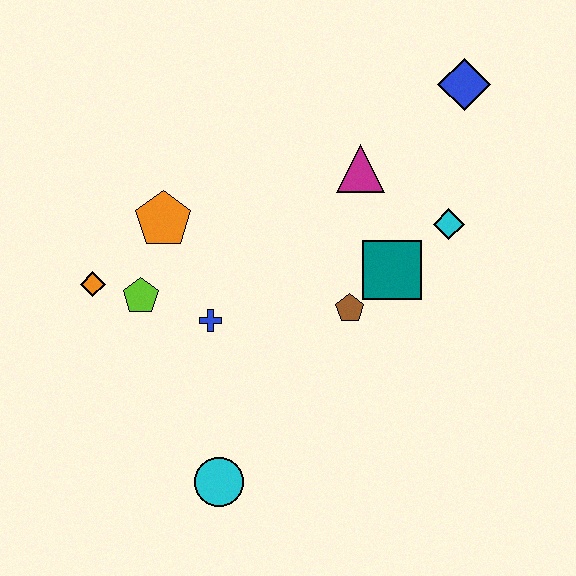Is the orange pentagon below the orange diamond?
No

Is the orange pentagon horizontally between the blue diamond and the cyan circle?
No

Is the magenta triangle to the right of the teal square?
No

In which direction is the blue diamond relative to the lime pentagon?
The blue diamond is to the right of the lime pentagon.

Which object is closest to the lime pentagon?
The orange diamond is closest to the lime pentagon.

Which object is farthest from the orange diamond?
The blue diamond is farthest from the orange diamond.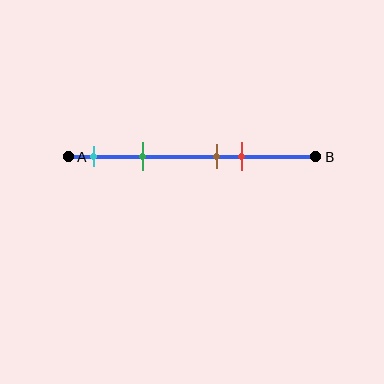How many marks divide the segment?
There are 4 marks dividing the segment.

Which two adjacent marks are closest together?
The brown and red marks are the closest adjacent pair.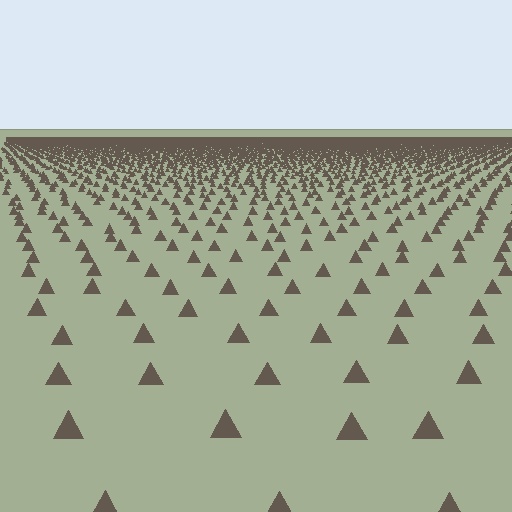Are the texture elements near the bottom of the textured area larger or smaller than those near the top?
Larger. Near the bottom, elements are closer to the viewer and appear at a bigger on-screen size.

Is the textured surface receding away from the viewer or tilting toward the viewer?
The surface is receding away from the viewer. Texture elements get smaller and denser toward the top.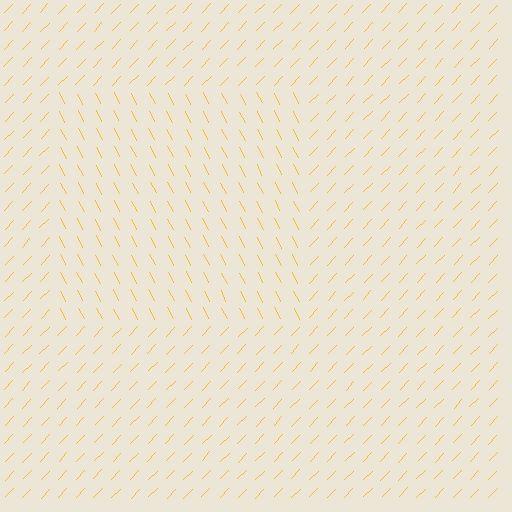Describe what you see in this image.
The image is filled with small yellow line segments. A rectangle region in the image has lines oriented differently from the surrounding lines, creating a visible texture boundary.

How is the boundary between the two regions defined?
The boundary is defined purely by a change in line orientation (approximately 71 degrees difference). All lines are the same color and thickness.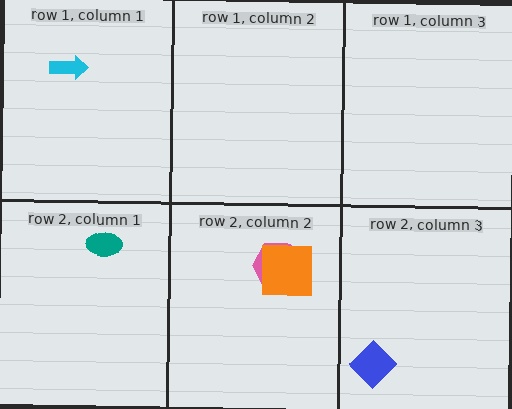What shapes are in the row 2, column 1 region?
The teal ellipse.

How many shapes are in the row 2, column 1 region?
1.